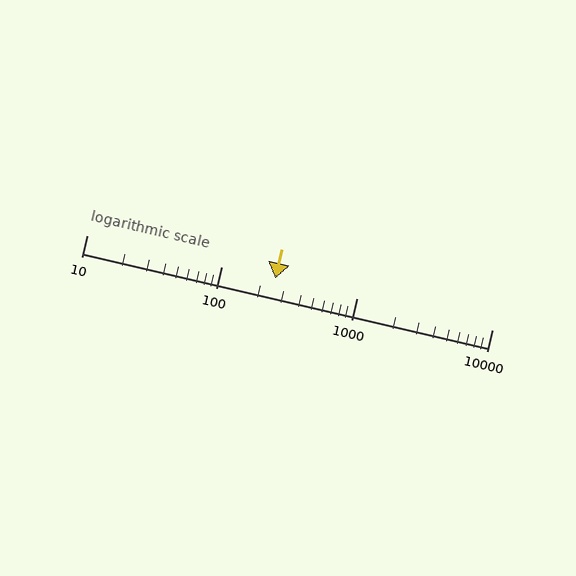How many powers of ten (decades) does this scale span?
The scale spans 3 decades, from 10 to 10000.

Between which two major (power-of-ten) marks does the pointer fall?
The pointer is between 100 and 1000.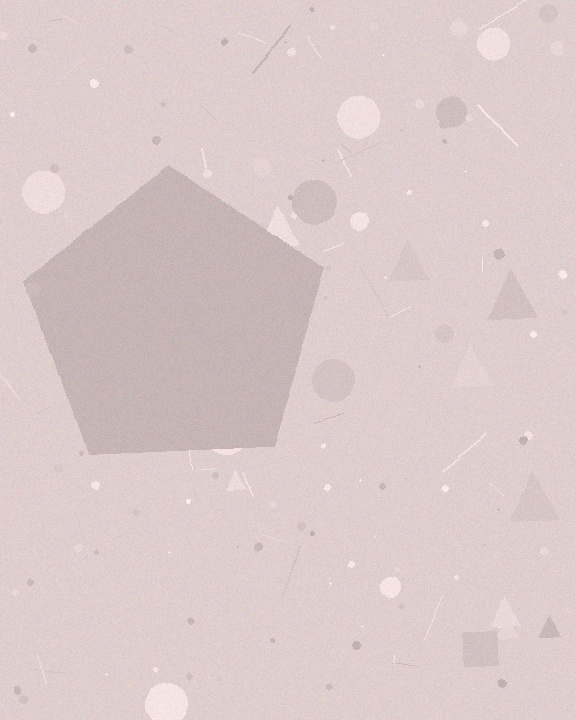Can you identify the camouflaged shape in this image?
The camouflaged shape is a pentagon.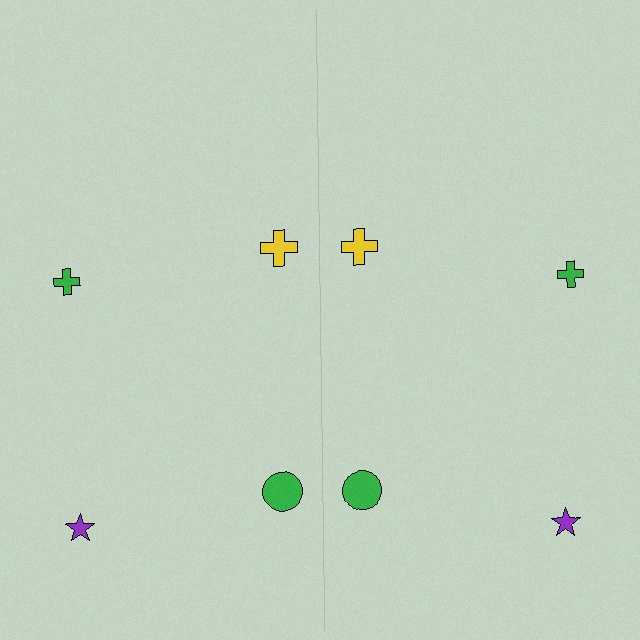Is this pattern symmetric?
Yes, this pattern has bilateral (reflection) symmetry.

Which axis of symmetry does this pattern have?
The pattern has a vertical axis of symmetry running through the center of the image.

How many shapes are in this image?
There are 8 shapes in this image.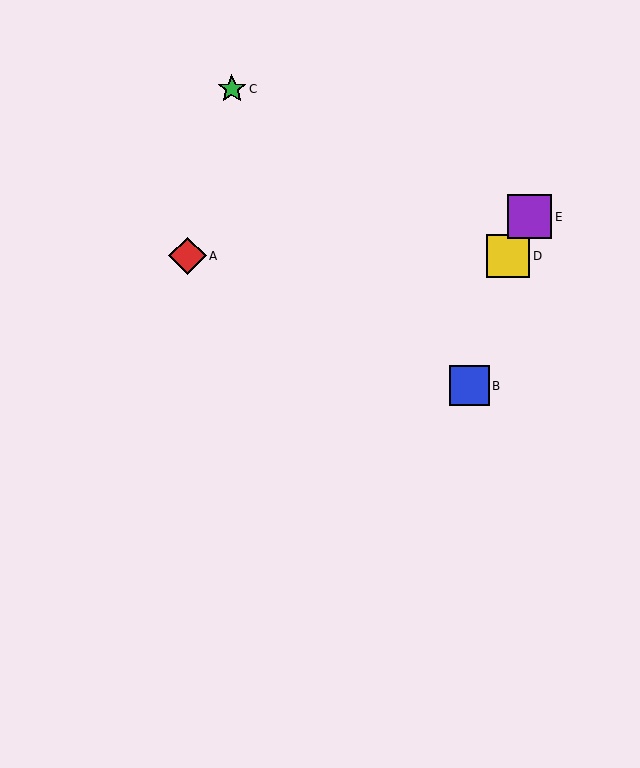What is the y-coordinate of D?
Object D is at y≈256.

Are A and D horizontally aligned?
Yes, both are at y≈256.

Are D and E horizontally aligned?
No, D is at y≈256 and E is at y≈217.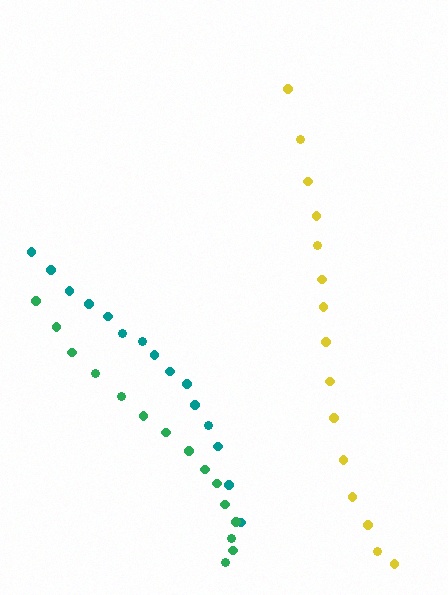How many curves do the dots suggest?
There are 3 distinct paths.